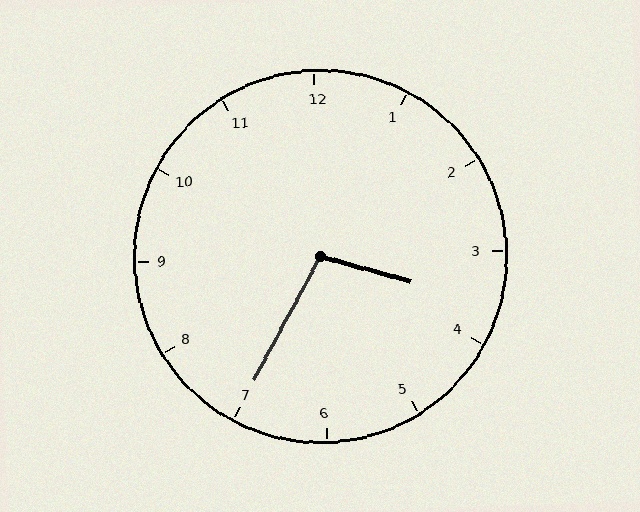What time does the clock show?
3:35.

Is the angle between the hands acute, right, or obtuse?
It is obtuse.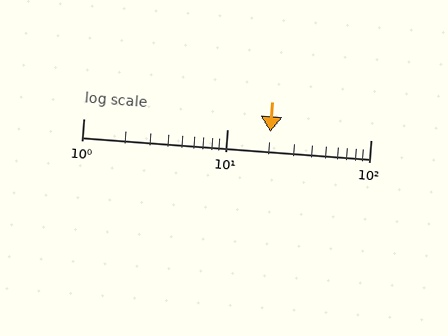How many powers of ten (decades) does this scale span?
The scale spans 2 decades, from 1 to 100.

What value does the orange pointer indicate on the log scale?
The pointer indicates approximately 20.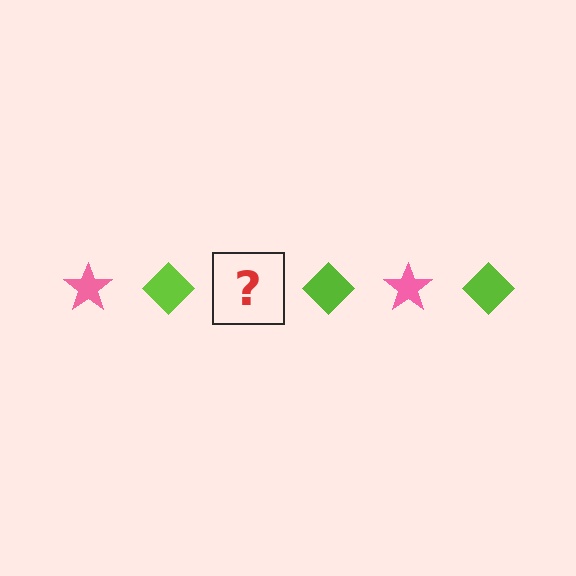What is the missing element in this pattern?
The missing element is a pink star.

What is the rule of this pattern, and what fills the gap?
The rule is that the pattern alternates between pink star and lime diamond. The gap should be filled with a pink star.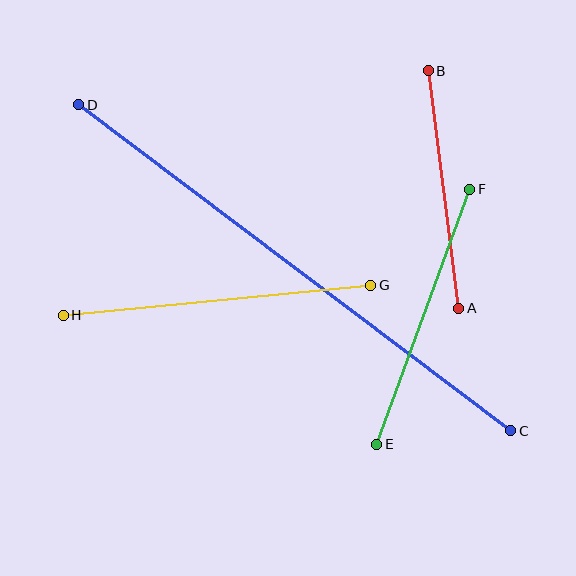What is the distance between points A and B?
The distance is approximately 239 pixels.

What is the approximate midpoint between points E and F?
The midpoint is at approximately (423, 317) pixels.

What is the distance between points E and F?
The distance is approximately 271 pixels.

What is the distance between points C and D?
The distance is approximately 541 pixels.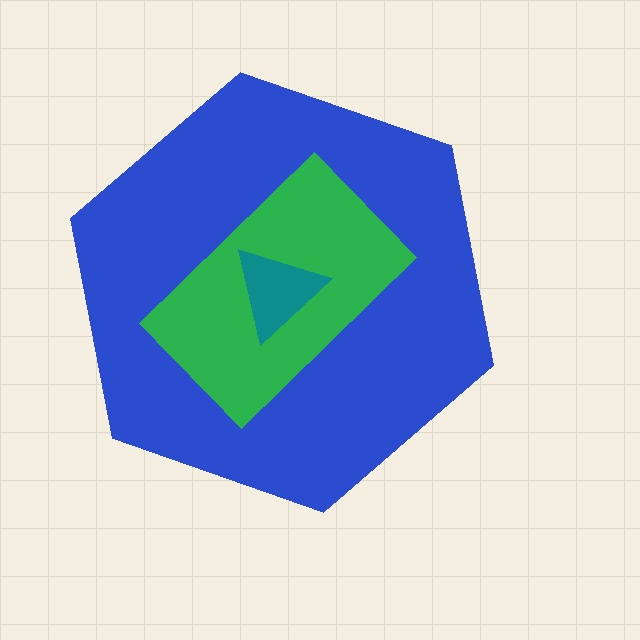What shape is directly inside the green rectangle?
The teal triangle.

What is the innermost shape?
The teal triangle.